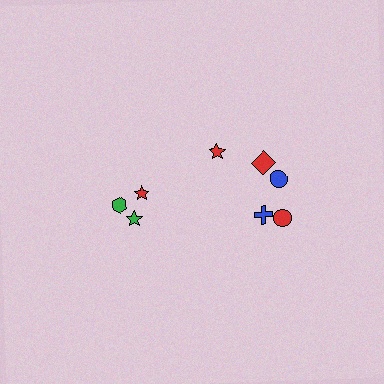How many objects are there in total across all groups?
There are 8 objects.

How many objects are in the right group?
There are 5 objects.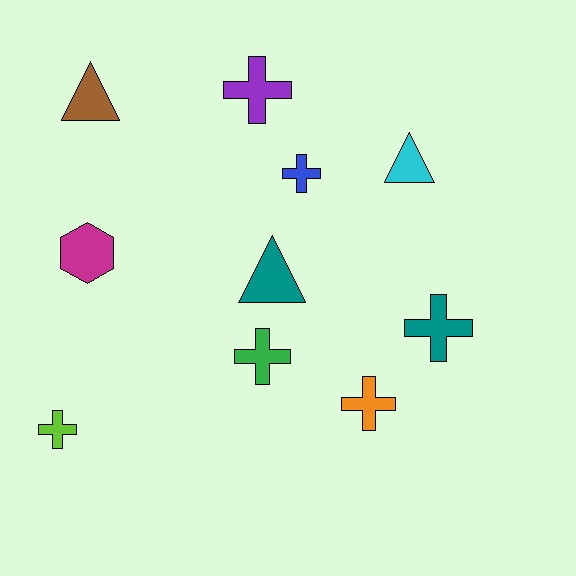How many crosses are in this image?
There are 6 crosses.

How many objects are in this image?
There are 10 objects.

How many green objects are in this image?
There is 1 green object.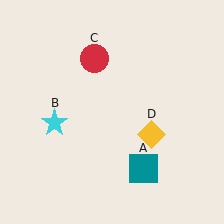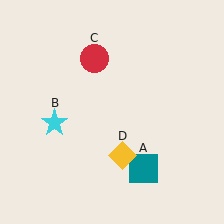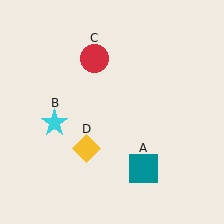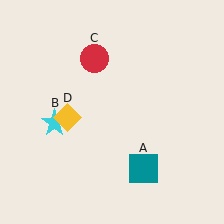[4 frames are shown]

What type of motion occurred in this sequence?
The yellow diamond (object D) rotated clockwise around the center of the scene.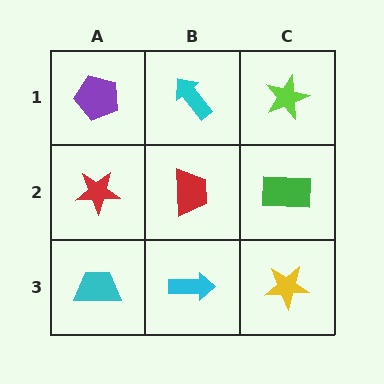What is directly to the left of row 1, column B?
A purple pentagon.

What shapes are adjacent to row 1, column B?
A red trapezoid (row 2, column B), a purple pentagon (row 1, column A), a lime star (row 1, column C).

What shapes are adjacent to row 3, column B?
A red trapezoid (row 2, column B), a cyan trapezoid (row 3, column A), a yellow star (row 3, column C).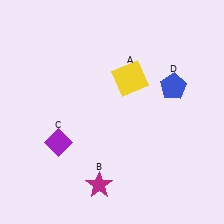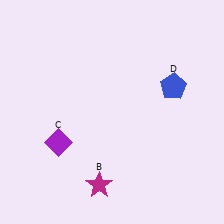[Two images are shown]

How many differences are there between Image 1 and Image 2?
There is 1 difference between the two images.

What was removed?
The yellow square (A) was removed in Image 2.